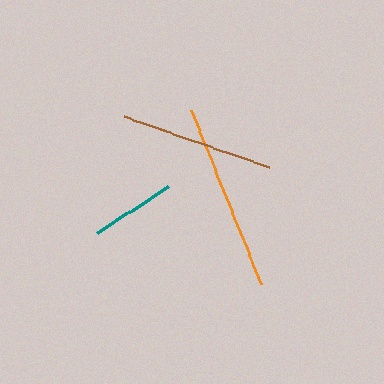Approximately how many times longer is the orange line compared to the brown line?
The orange line is approximately 1.2 times the length of the brown line.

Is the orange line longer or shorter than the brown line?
The orange line is longer than the brown line.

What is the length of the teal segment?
The teal segment is approximately 85 pixels long.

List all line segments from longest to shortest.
From longest to shortest: orange, brown, teal.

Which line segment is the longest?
The orange line is the longest at approximately 187 pixels.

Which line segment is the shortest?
The teal line is the shortest at approximately 85 pixels.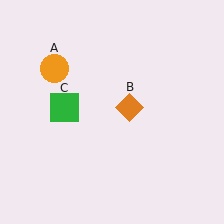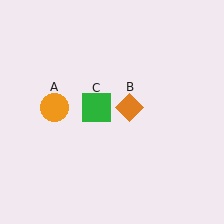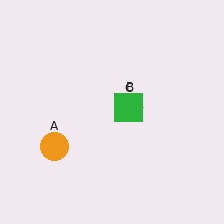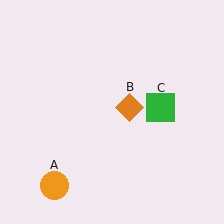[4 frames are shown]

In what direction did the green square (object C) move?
The green square (object C) moved right.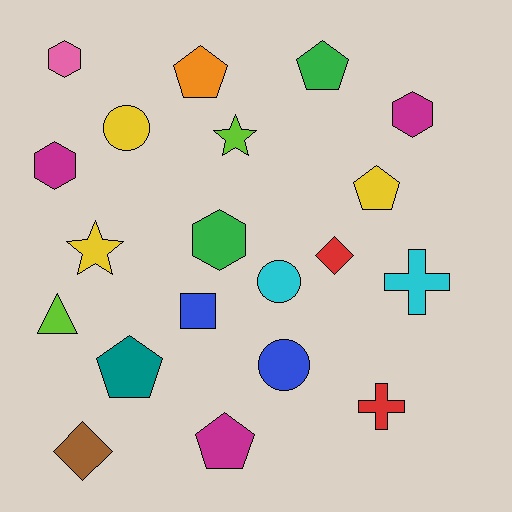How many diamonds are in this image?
There are 2 diamonds.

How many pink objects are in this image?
There is 1 pink object.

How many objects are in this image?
There are 20 objects.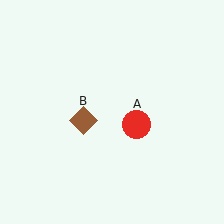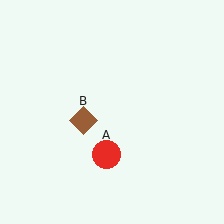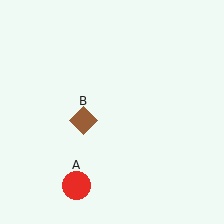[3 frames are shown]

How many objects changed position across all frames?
1 object changed position: red circle (object A).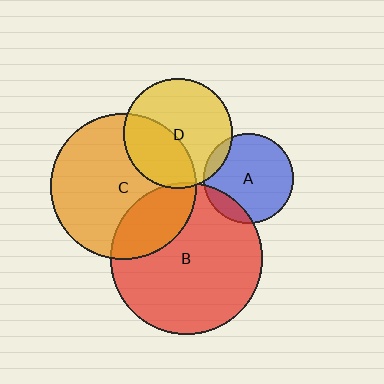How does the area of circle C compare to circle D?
Approximately 1.8 times.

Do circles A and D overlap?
Yes.